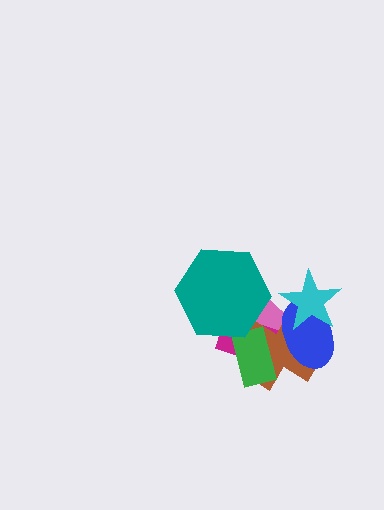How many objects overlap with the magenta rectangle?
5 objects overlap with the magenta rectangle.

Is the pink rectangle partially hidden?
Yes, it is partially covered by another shape.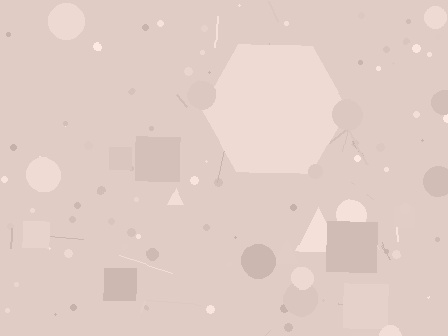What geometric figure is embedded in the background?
A hexagon is embedded in the background.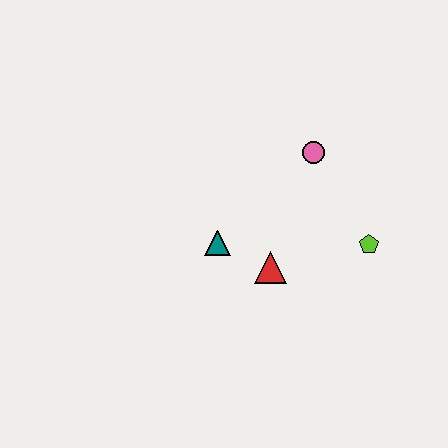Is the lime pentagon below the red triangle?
No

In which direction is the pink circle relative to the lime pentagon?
The pink circle is above the lime pentagon.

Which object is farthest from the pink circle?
The teal triangle is farthest from the pink circle.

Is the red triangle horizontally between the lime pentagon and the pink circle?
No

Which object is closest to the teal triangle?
The red triangle is closest to the teal triangle.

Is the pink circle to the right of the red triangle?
Yes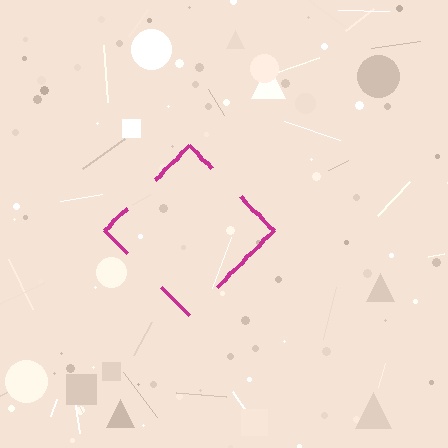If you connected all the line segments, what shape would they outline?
They would outline a diamond.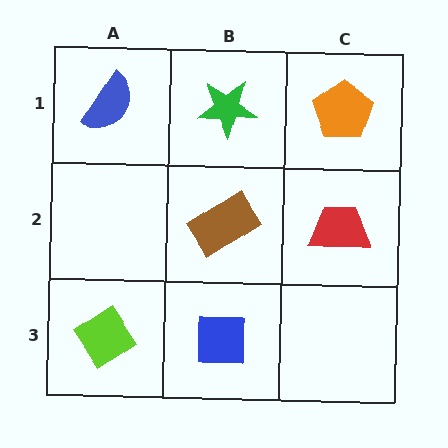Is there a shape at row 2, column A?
No, that cell is empty.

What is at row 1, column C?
An orange pentagon.